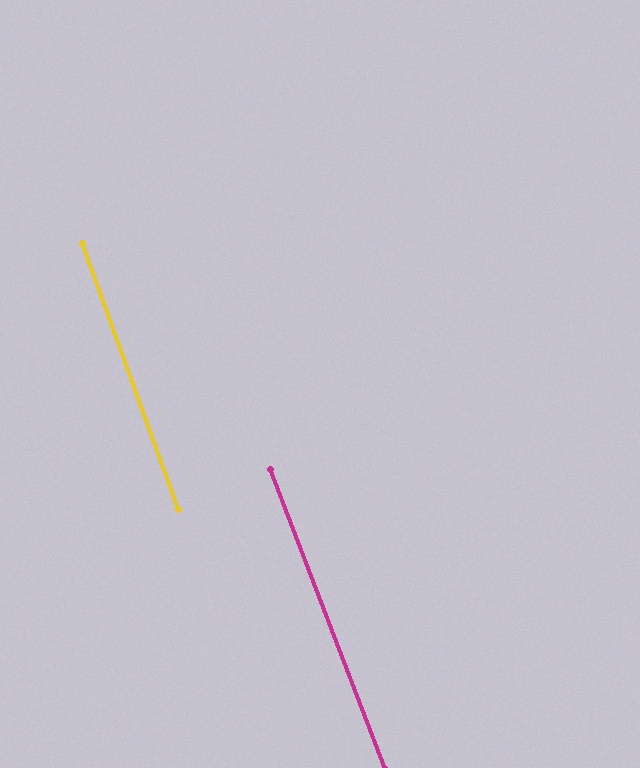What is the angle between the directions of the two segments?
Approximately 1 degree.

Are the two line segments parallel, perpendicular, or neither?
Parallel — their directions differ by only 1.2°.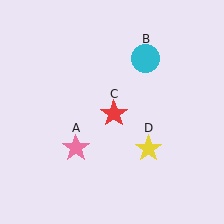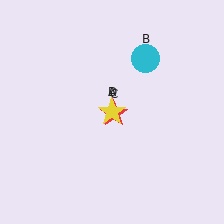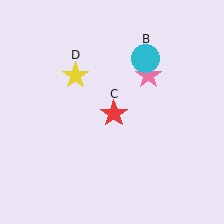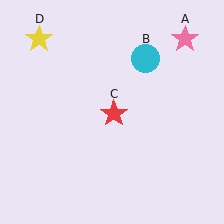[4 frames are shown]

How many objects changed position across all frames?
2 objects changed position: pink star (object A), yellow star (object D).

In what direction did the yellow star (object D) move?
The yellow star (object D) moved up and to the left.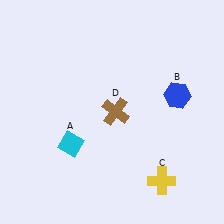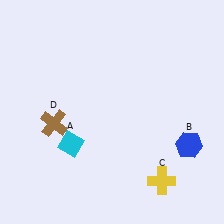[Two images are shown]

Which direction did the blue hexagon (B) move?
The blue hexagon (B) moved down.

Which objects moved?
The objects that moved are: the blue hexagon (B), the brown cross (D).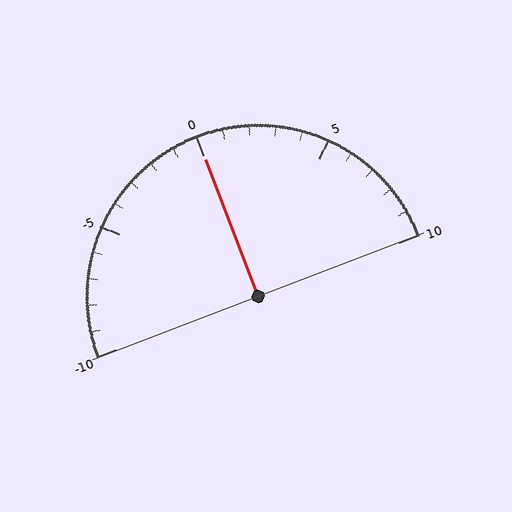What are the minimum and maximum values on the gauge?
The gauge ranges from -10 to 10.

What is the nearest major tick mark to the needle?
The nearest major tick mark is 0.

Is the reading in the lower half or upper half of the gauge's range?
The reading is in the upper half of the range (-10 to 10).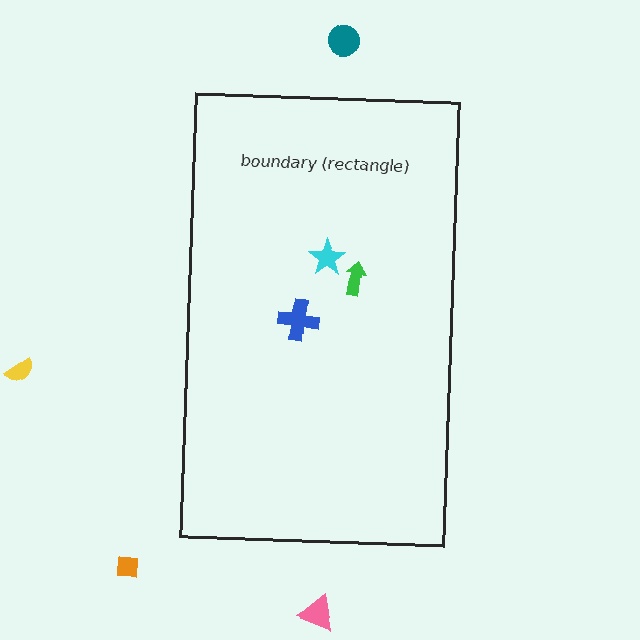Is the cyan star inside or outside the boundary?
Inside.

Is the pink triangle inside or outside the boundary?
Outside.